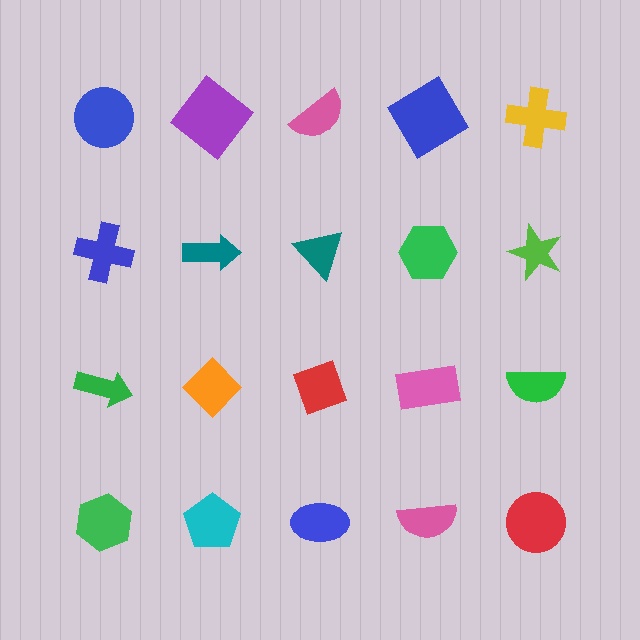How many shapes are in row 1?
5 shapes.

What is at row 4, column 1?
A green hexagon.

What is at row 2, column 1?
A blue cross.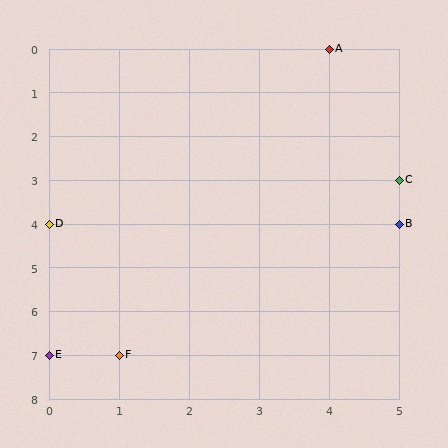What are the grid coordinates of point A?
Point A is at grid coordinates (4, 0).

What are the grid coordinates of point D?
Point D is at grid coordinates (0, 4).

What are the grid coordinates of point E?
Point E is at grid coordinates (0, 7).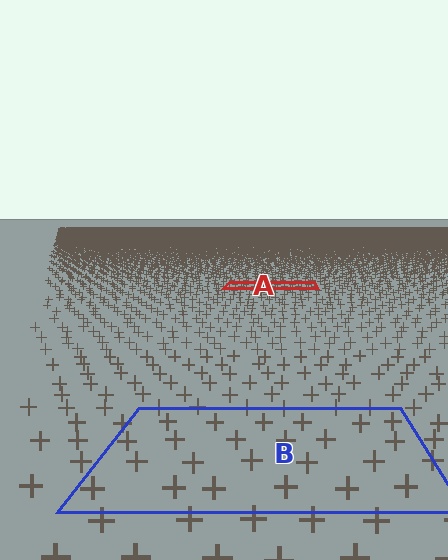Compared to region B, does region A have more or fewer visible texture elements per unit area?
Region A has more texture elements per unit area — they are packed more densely because it is farther away.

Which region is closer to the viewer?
Region B is closer. The texture elements there are larger and more spread out.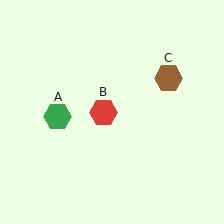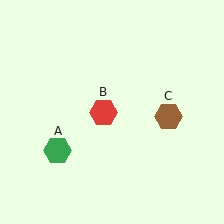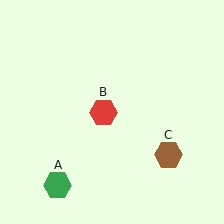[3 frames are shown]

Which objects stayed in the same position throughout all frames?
Red hexagon (object B) remained stationary.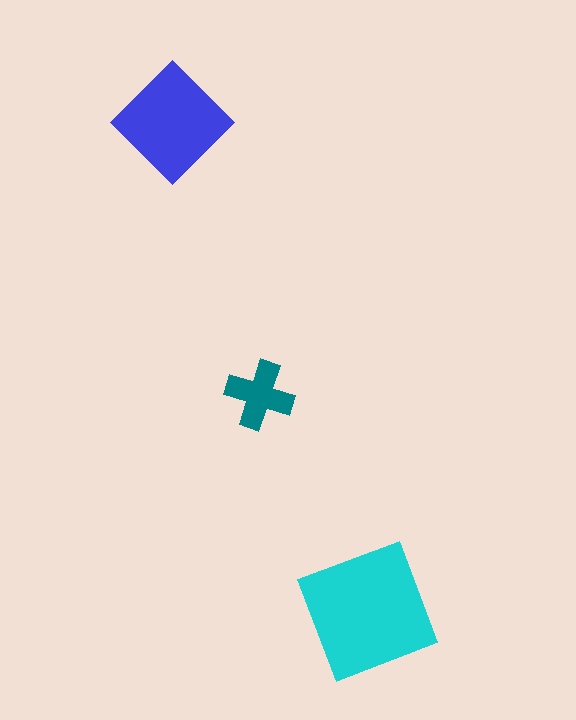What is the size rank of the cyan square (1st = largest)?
1st.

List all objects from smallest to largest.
The teal cross, the blue diamond, the cyan square.